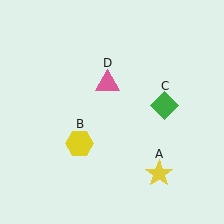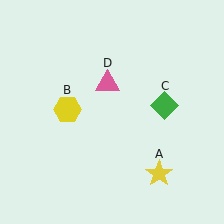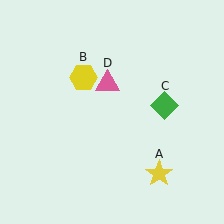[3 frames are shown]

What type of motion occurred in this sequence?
The yellow hexagon (object B) rotated clockwise around the center of the scene.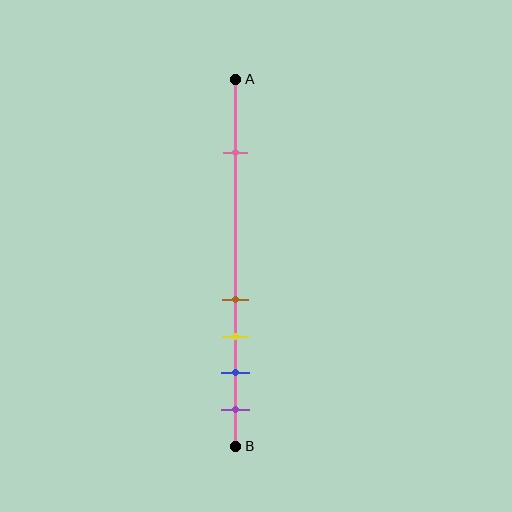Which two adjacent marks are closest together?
The brown and yellow marks are the closest adjacent pair.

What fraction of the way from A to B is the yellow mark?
The yellow mark is approximately 70% (0.7) of the way from A to B.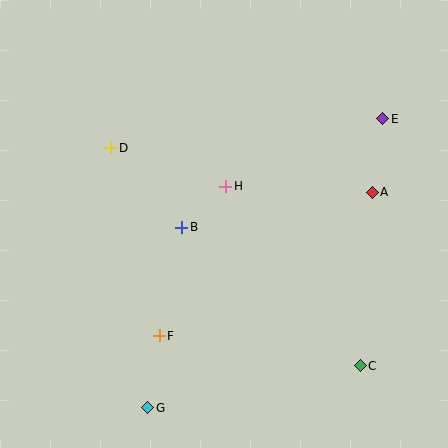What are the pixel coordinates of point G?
Point G is at (148, 408).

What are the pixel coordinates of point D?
Point D is at (111, 148).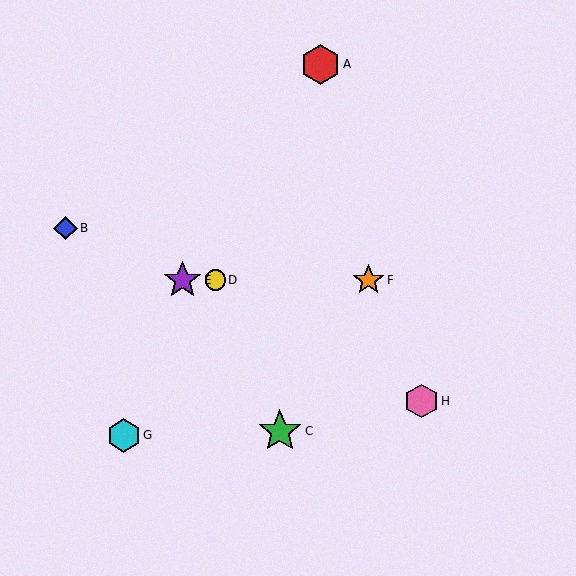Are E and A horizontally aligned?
No, E is at y≈280 and A is at y≈65.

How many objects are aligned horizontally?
3 objects (D, E, F) are aligned horizontally.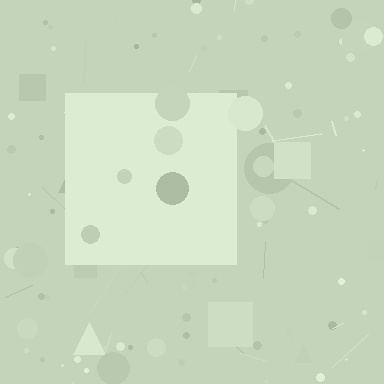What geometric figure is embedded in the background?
A square is embedded in the background.